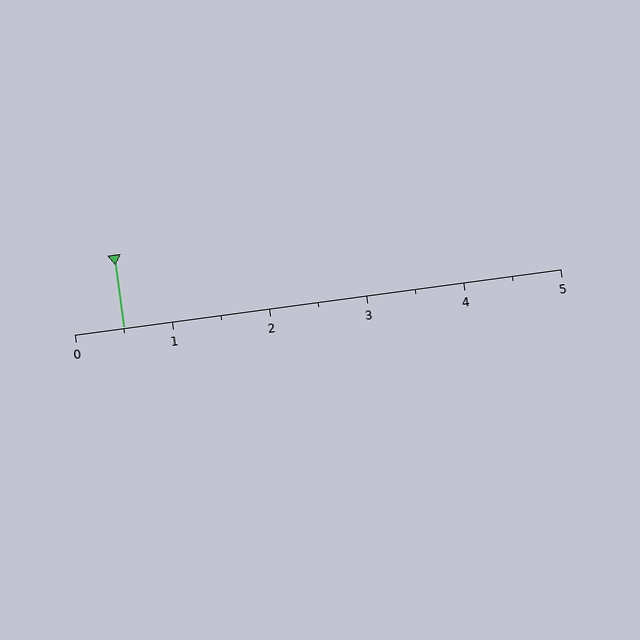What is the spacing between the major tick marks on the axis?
The major ticks are spaced 1 apart.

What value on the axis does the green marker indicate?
The marker indicates approximately 0.5.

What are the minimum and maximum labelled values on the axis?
The axis runs from 0 to 5.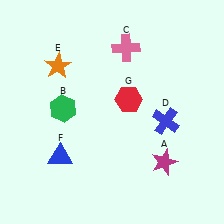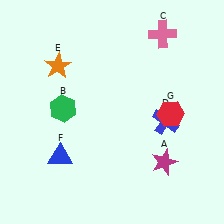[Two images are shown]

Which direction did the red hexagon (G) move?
The red hexagon (G) moved right.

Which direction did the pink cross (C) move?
The pink cross (C) moved right.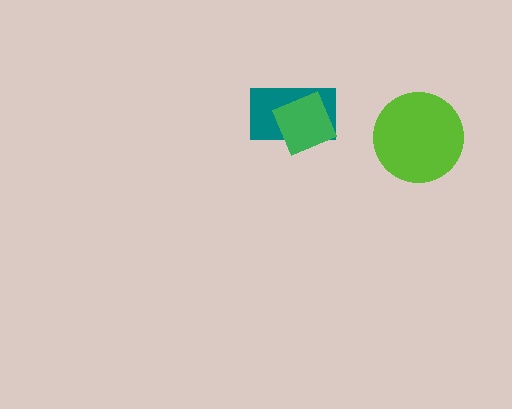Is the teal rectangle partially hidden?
Yes, it is partially covered by another shape.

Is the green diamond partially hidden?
No, no other shape covers it.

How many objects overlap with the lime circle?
0 objects overlap with the lime circle.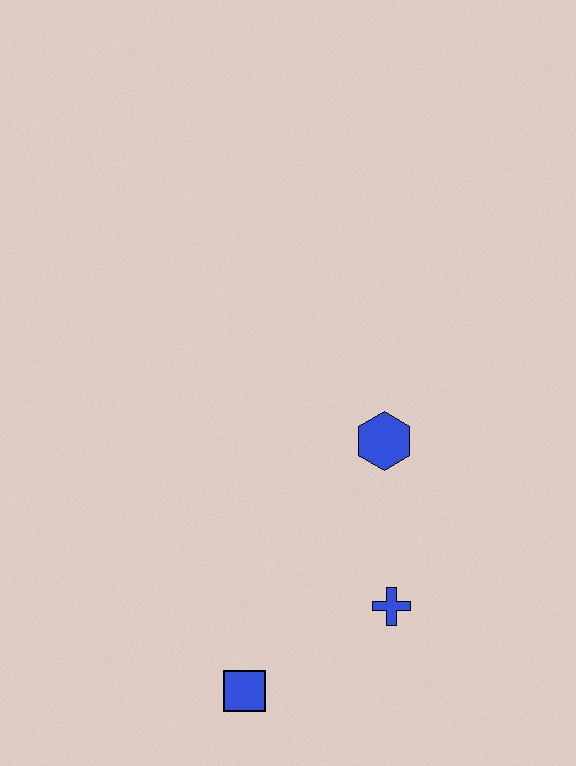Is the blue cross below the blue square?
No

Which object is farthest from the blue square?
The blue hexagon is farthest from the blue square.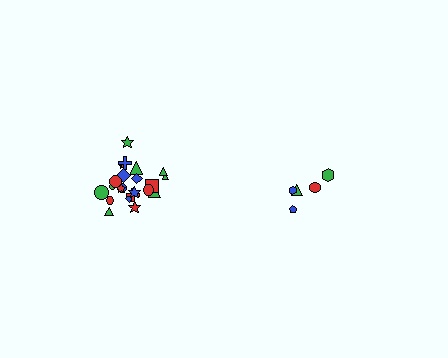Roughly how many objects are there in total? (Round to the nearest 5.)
Roughly 25 objects in total.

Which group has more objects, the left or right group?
The left group.